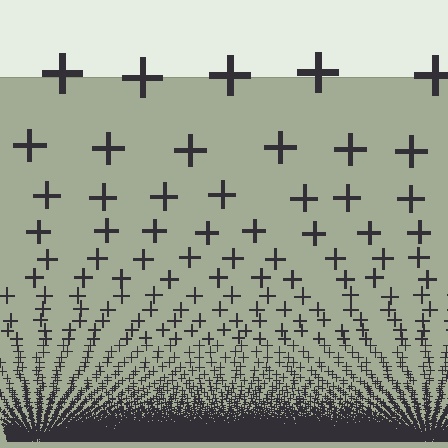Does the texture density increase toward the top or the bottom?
Density increases toward the bottom.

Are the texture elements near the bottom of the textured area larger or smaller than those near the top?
Smaller. The gradient is inverted — elements near the bottom are smaller and denser.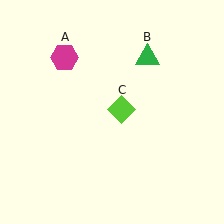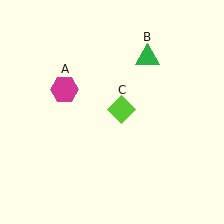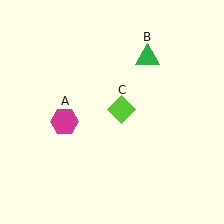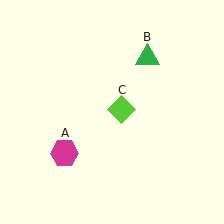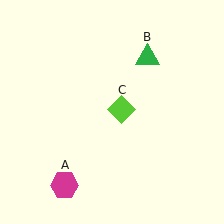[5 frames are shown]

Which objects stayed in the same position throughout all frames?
Green triangle (object B) and lime diamond (object C) remained stationary.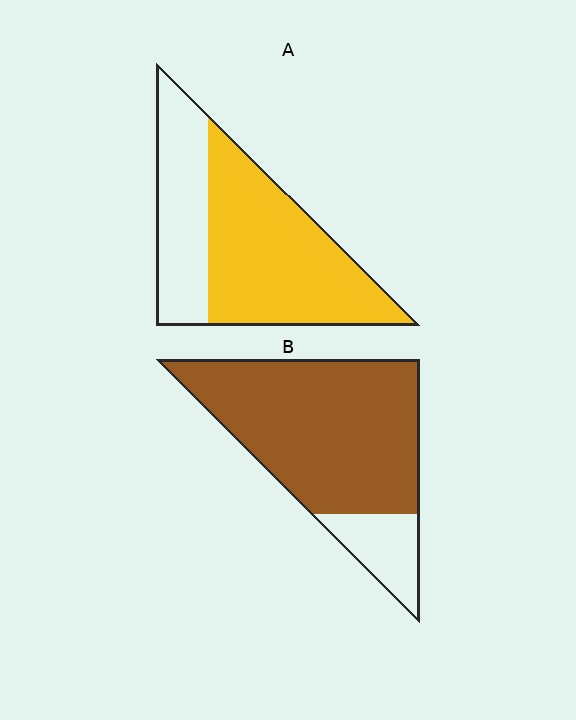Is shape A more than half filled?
Yes.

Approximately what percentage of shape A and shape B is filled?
A is approximately 65% and B is approximately 85%.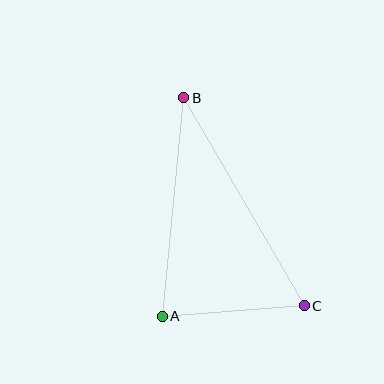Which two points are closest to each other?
Points A and C are closest to each other.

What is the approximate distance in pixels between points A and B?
The distance between A and B is approximately 219 pixels.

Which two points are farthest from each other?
Points B and C are farthest from each other.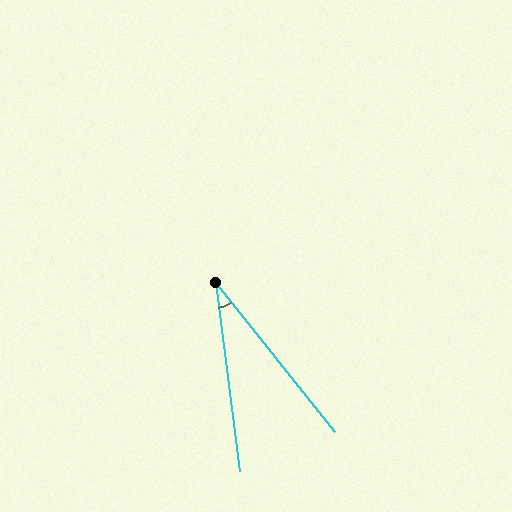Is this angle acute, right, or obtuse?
It is acute.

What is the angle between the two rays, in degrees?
Approximately 31 degrees.